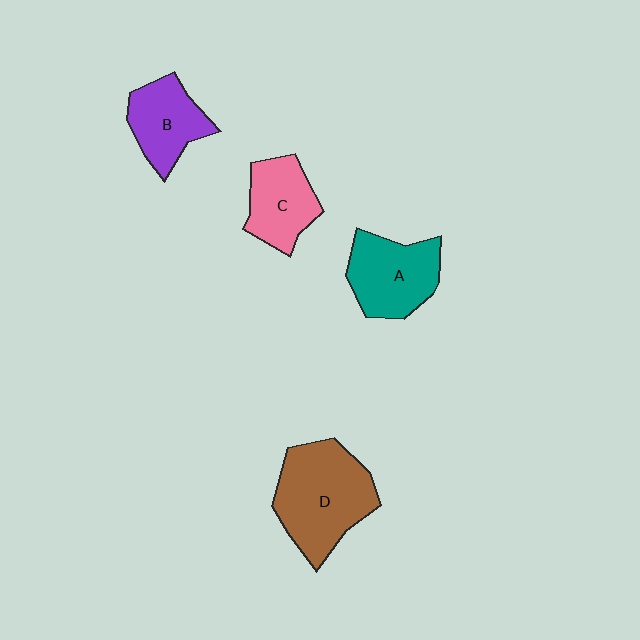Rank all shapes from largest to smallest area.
From largest to smallest: D (brown), A (teal), B (purple), C (pink).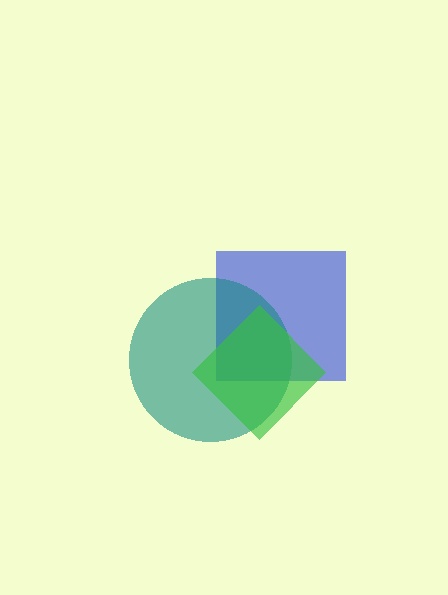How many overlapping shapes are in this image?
There are 3 overlapping shapes in the image.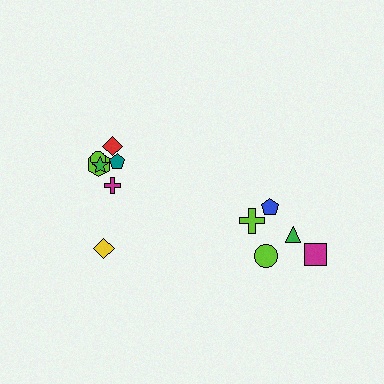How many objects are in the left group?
There are 7 objects.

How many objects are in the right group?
There are 5 objects.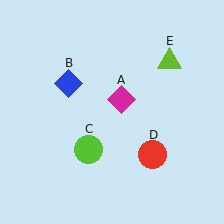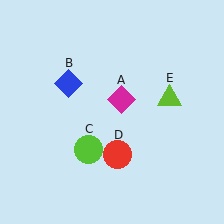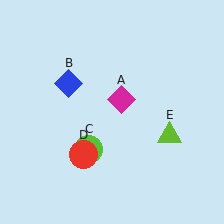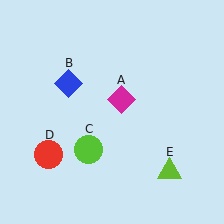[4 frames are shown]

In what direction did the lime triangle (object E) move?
The lime triangle (object E) moved down.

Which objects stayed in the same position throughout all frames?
Magenta diamond (object A) and blue diamond (object B) and lime circle (object C) remained stationary.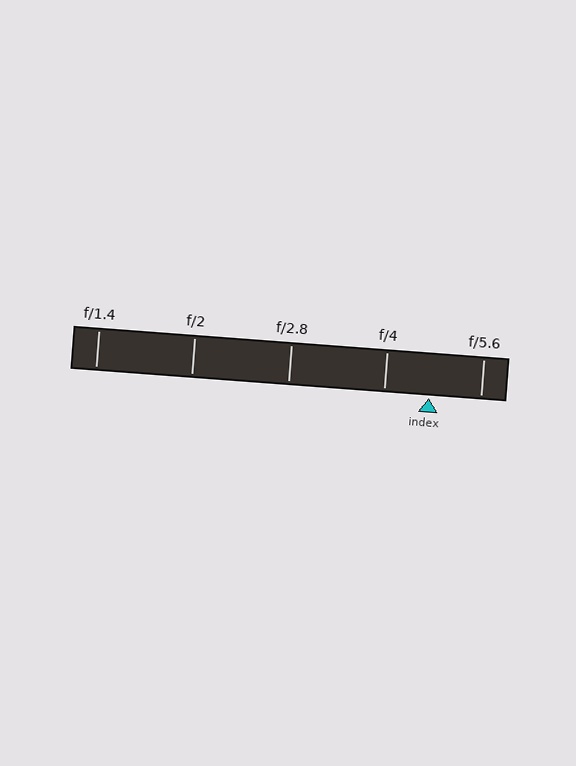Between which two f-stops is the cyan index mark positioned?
The index mark is between f/4 and f/5.6.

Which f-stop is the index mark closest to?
The index mark is closest to f/4.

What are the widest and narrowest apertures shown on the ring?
The widest aperture shown is f/1.4 and the narrowest is f/5.6.